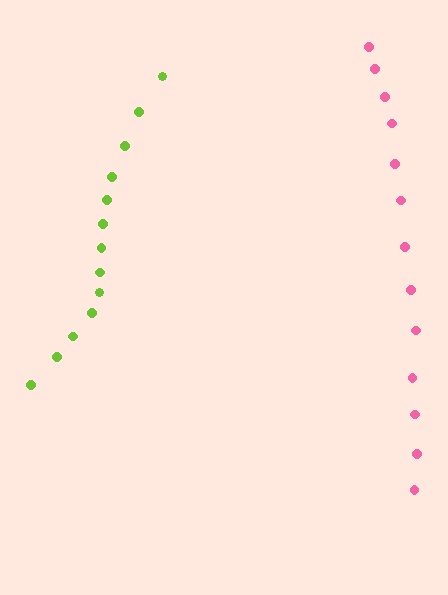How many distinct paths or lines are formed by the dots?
There are 2 distinct paths.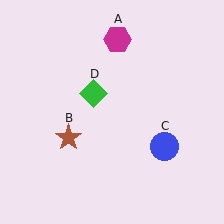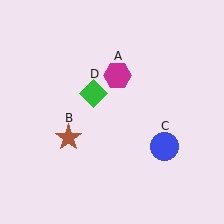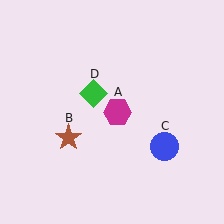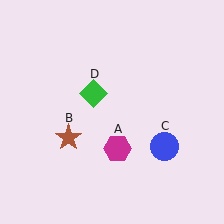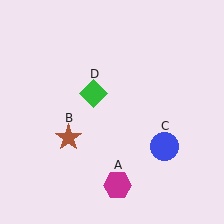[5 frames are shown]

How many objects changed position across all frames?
1 object changed position: magenta hexagon (object A).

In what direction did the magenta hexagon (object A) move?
The magenta hexagon (object A) moved down.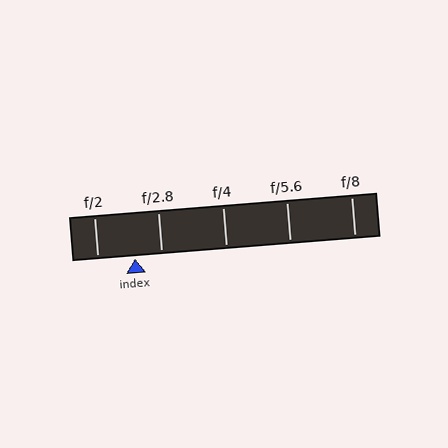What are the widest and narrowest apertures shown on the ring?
The widest aperture shown is f/2 and the narrowest is f/8.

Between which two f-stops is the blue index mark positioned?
The index mark is between f/2 and f/2.8.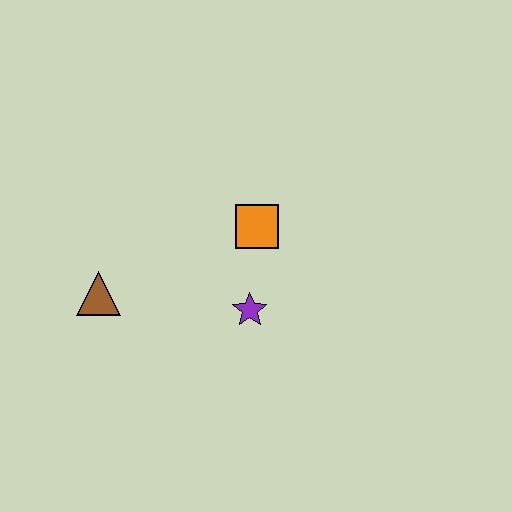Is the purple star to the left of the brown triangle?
No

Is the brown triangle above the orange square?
No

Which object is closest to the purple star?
The orange square is closest to the purple star.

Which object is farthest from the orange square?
The brown triangle is farthest from the orange square.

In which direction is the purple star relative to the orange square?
The purple star is below the orange square.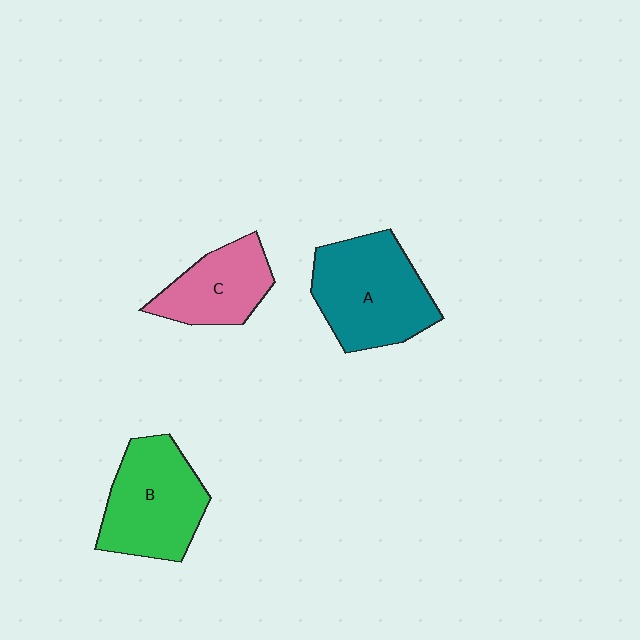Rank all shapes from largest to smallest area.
From largest to smallest: A (teal), B (green), C (pink).